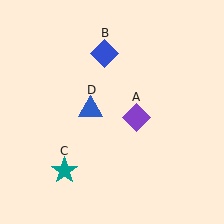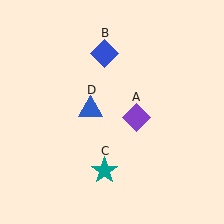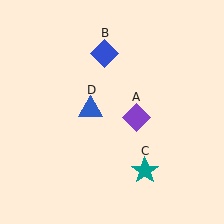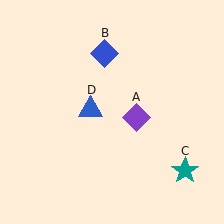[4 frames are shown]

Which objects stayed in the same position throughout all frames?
Purple diamond (object A) and blue diamond (object B) and blue triangle (object D) remained stationary.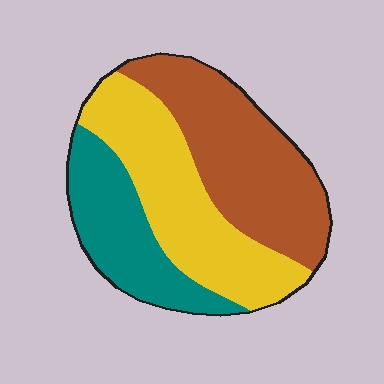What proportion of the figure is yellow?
Yellow takes up about three eighths (3/8) of the figure.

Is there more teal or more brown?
Brown.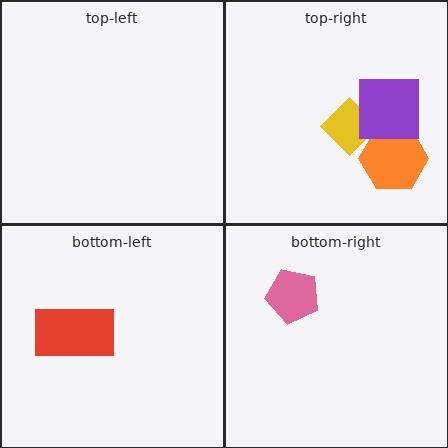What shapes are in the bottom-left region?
The red rectangle.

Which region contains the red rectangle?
The bottom-left region.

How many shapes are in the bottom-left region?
1.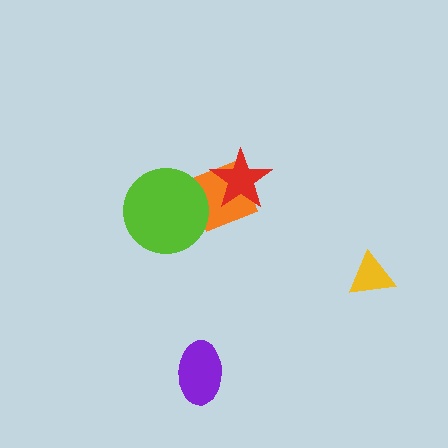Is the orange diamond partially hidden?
Yes, it is partially covered by another shape.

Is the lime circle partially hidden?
No, no other shape covers it.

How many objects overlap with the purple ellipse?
0 objects overlap with the purple ellipse.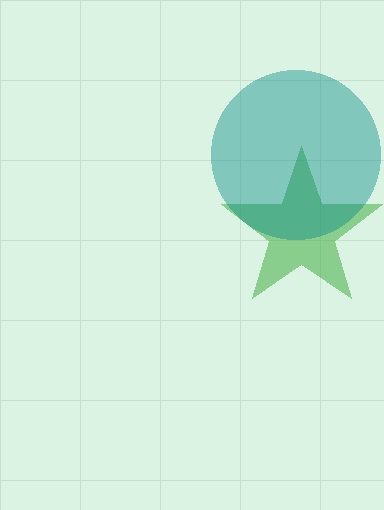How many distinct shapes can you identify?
There are 2 distinct shapes: a green star, a teal circle.